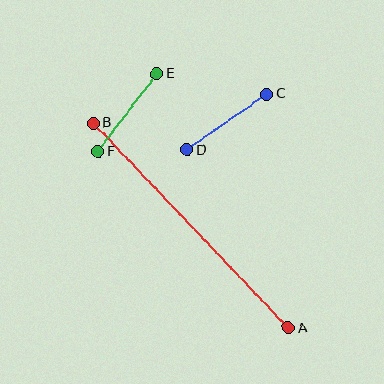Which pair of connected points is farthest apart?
Points A and B are farthest apart.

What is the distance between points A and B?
The distance is approximately 283 pixels.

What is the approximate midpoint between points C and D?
The midpoint is at approximately (227, 122) pixels.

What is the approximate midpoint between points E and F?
The midpoint is at approximately (127, 113) pixels.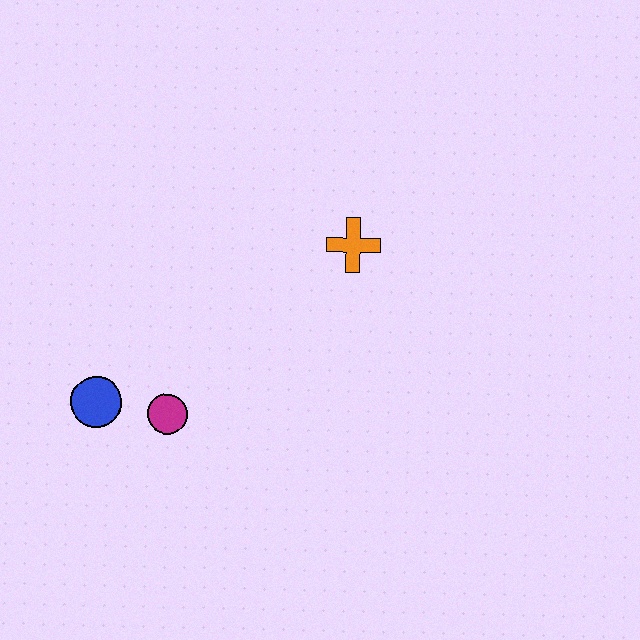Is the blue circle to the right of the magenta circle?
No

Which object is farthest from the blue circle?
The orange cross is farthest from the blue circle.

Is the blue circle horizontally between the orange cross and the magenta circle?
No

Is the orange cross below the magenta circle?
No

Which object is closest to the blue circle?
The magenta circle is closest to the blue circle.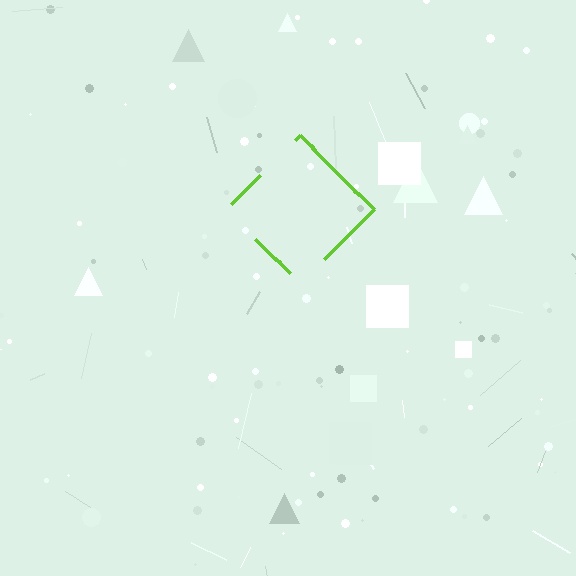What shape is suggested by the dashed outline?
The dashed outline suggests a diamond.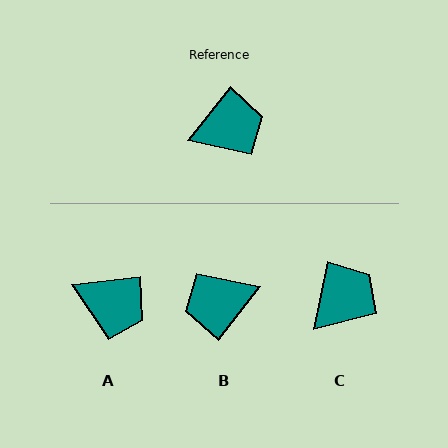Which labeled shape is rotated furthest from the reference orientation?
B, about 179 degrees away.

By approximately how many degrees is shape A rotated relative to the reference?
Approximately 44 degrees clockwise.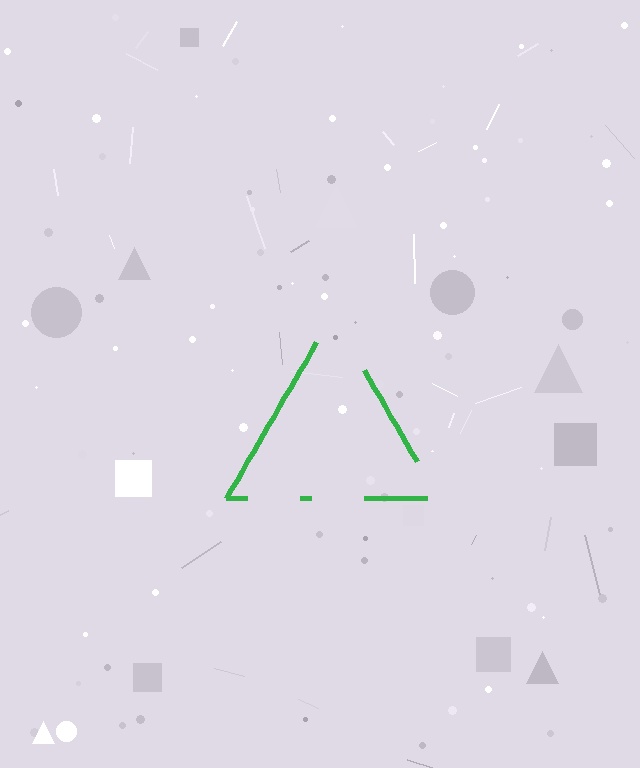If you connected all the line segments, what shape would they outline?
They would outline a triangle.